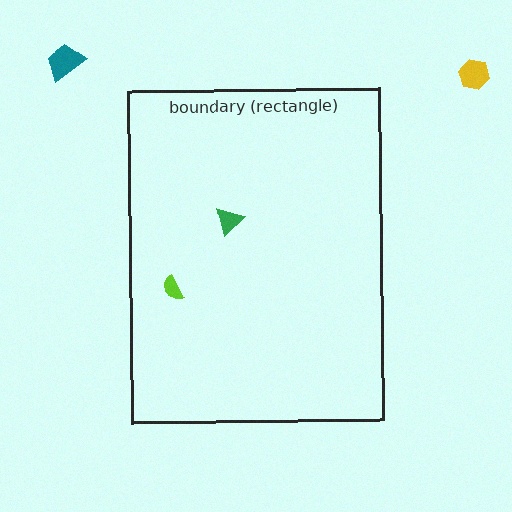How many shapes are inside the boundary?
2 inside, 2 outside.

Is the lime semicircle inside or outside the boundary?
Inside.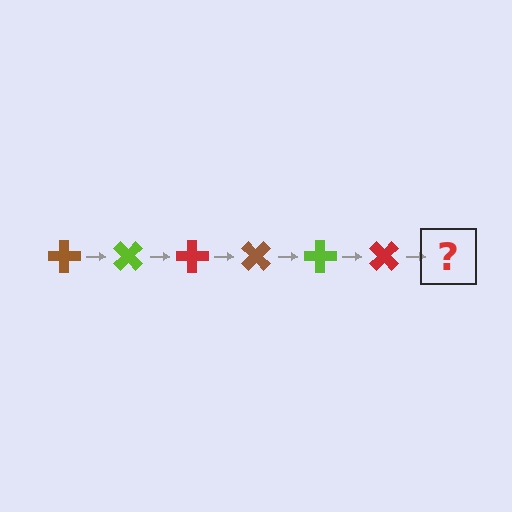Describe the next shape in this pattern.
It should be a brown cross, rotated 270 degrees from the start.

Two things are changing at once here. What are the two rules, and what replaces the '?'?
The two rules are that it rotates 45 degrees each step and the color cycles through brown, lime, and red. The '?' should be a brown cross, rotated 270 degrees from the start.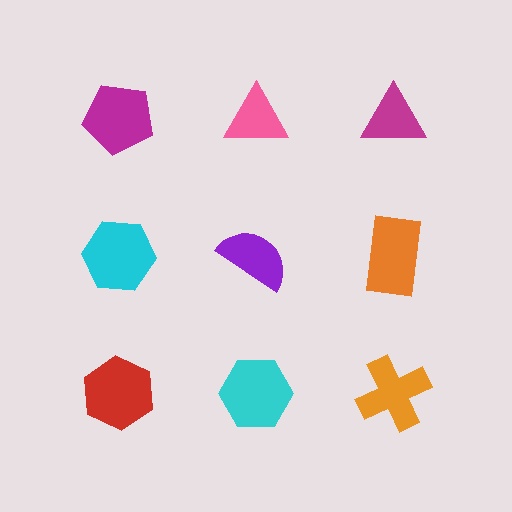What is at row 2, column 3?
An orange rectangle.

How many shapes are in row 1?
3 shapes.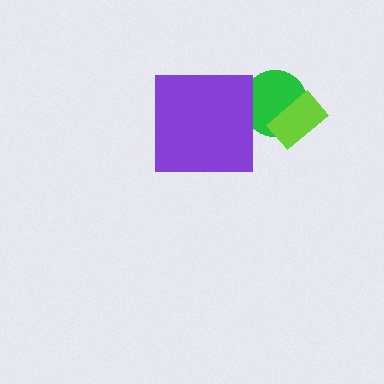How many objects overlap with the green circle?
1 object overlaps with the green circle.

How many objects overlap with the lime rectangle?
1 object overlaps with the lime rectangle.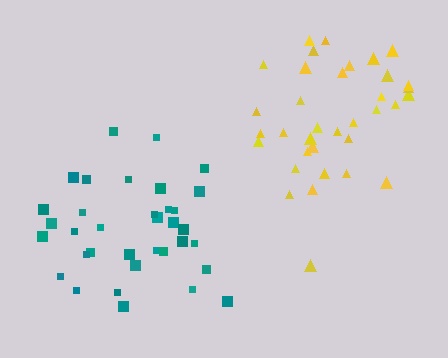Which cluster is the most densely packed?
Teal.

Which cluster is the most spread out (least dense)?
Yellow.